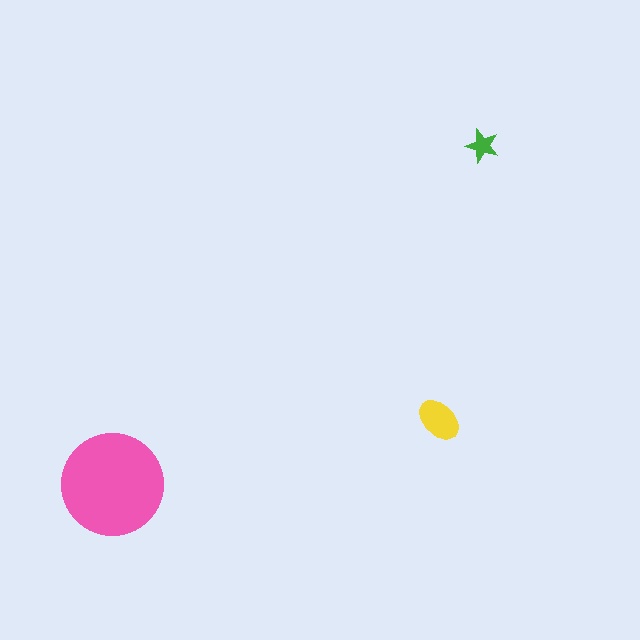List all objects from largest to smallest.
The pink circle, the yellow ellipse, the green star.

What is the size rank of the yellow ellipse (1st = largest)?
2nd.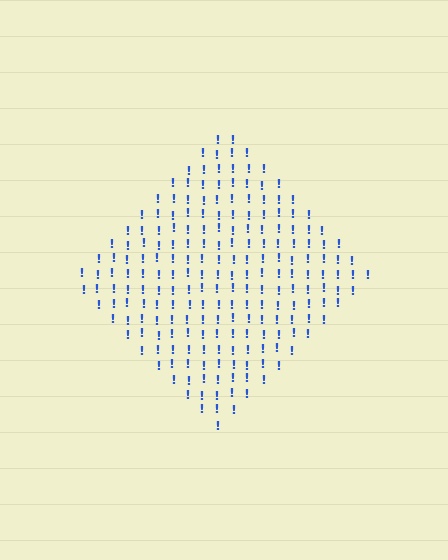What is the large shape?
The large shape is a diamond.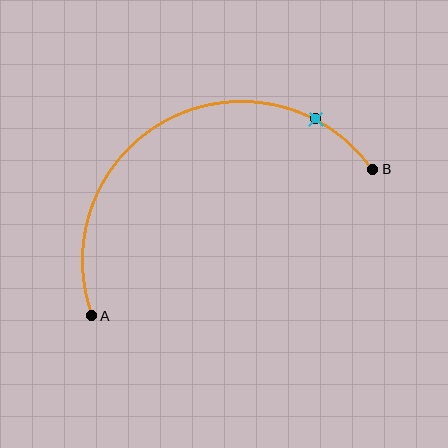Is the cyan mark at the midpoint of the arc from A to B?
No. The cyan mark lies on the arc but is closer to endpoint B. The arc midpoint would be at the point on the curve equidistant along the arc from both A and B.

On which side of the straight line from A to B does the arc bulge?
The arc bulges above the straight line connecting A and B.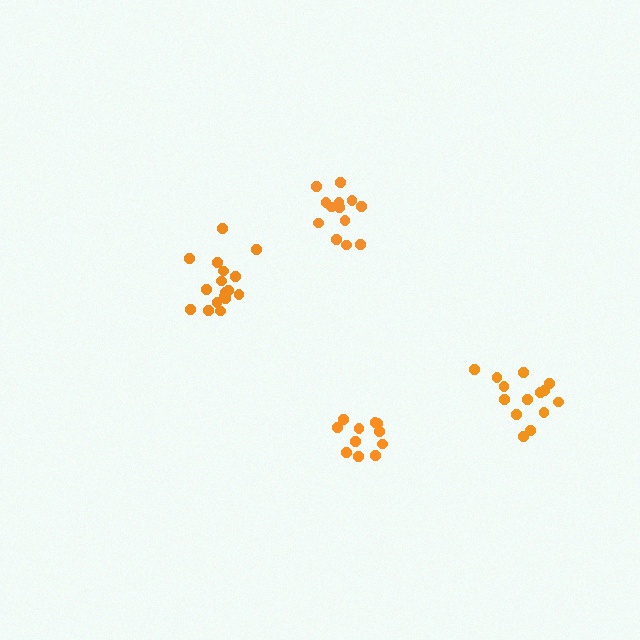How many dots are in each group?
Group 1: 11 dots, Group 2: 14 dots, Group 3: 13 dots, Group 4: 17 dots (55 total).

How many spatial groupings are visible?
There are 4 spatial groupings.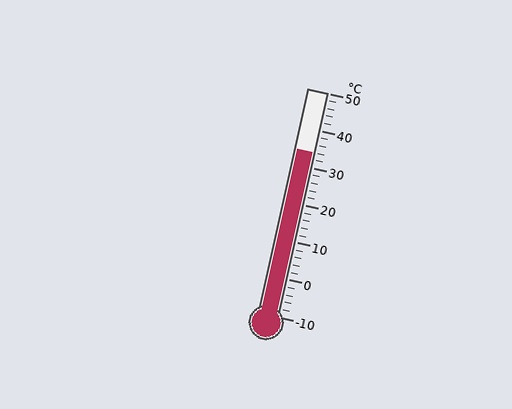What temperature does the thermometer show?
The thermometer shows approximately 34°C.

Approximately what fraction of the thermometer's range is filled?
The thermometer is filled to approximately 75% of its range.